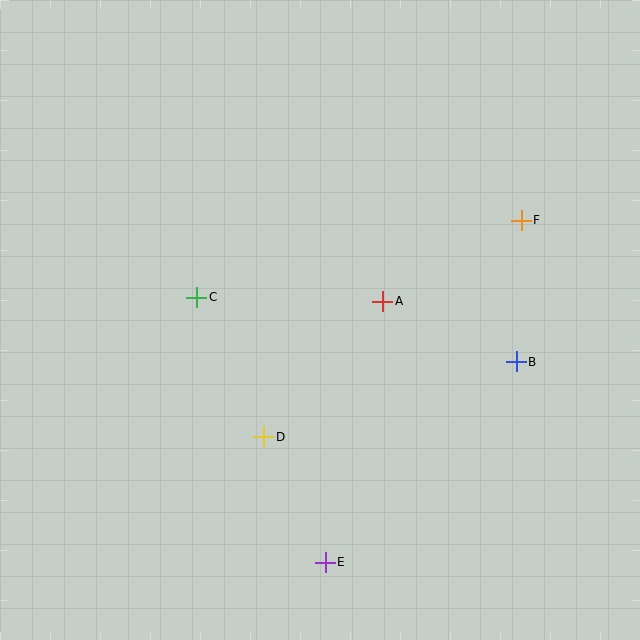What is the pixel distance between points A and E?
The distance between A and E is 267 pixels.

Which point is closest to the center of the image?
Point A at (383, 301) is closest to the center.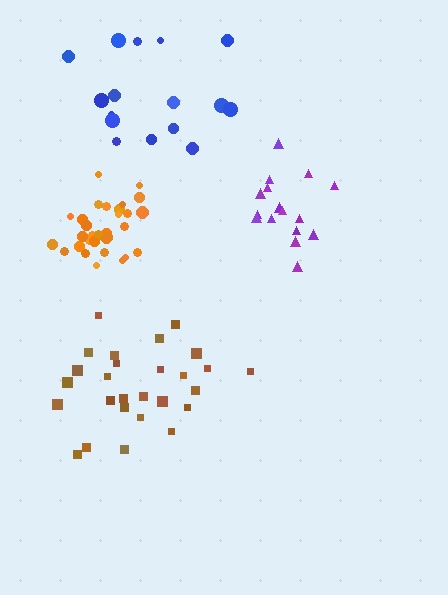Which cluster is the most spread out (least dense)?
Blue.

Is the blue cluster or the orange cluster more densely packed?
Orange.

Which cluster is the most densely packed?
Orange.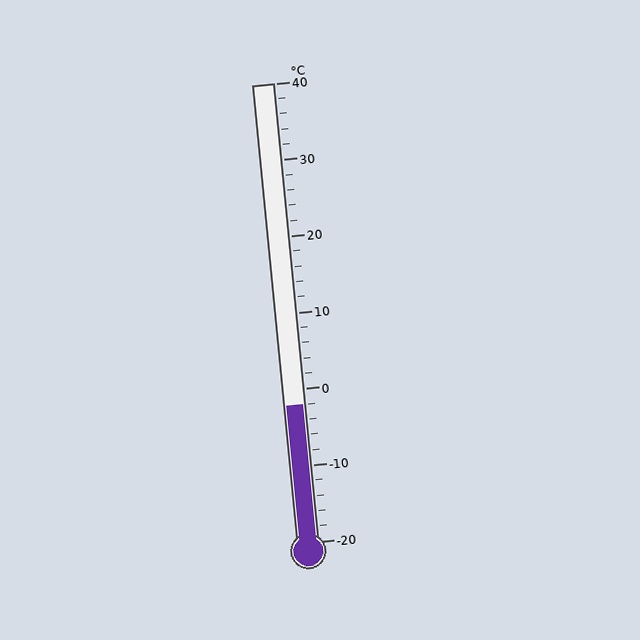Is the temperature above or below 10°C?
The temperature is below 10°C.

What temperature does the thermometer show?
The thermometer shows approximately -2°C.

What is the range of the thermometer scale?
The thermometer scale ranges from -20°C to 40°C.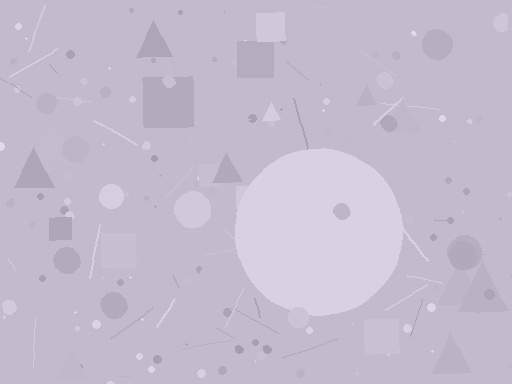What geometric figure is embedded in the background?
A circle is embedded in the background.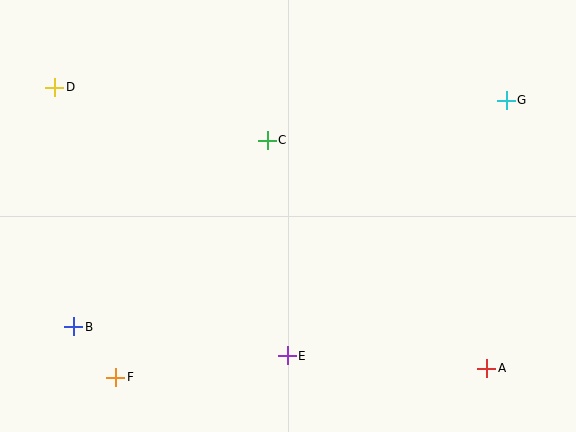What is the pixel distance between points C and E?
The distance between C and E is 216 pixels.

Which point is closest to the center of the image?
Point C at (267, 140) is closest to the center.